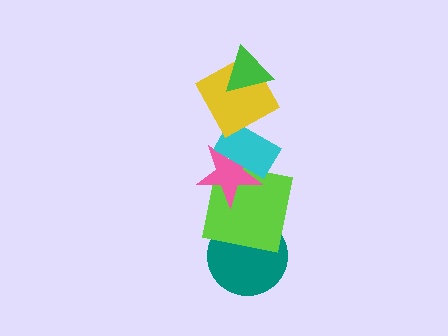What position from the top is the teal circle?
The teal circle is 6th from the top.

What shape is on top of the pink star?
The cyan rectangle is on top of the pink star.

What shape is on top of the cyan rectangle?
The yellow square is on top of the cyan rectangle.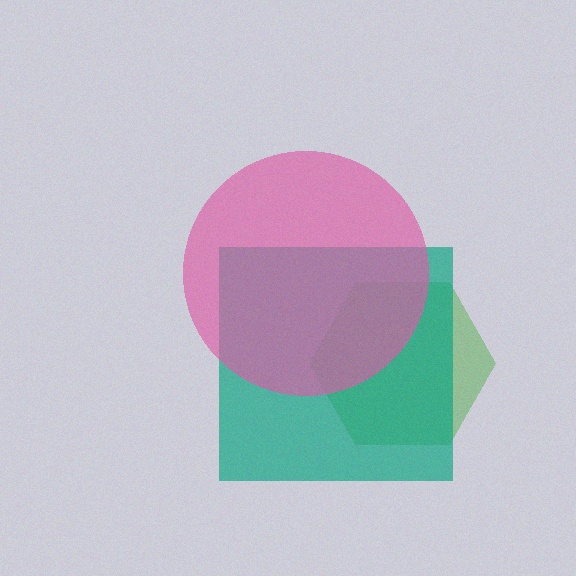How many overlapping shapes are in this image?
There are 3 overlapping shapes in the image.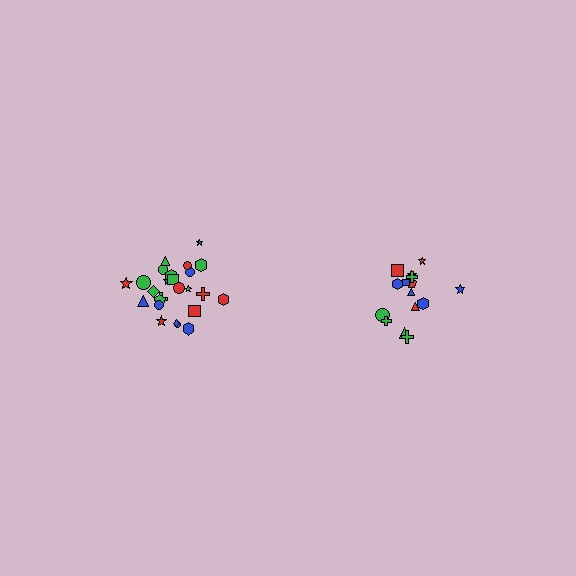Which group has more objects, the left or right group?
The left group.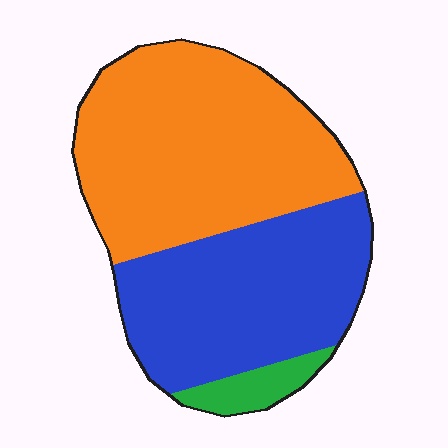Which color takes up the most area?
Orange, at roughly 50%.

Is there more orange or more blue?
Orange.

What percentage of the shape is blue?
Blue takes up about two fifths (2/5) of the shape.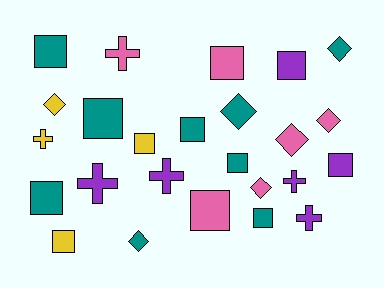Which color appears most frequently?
Teal, with 9 objects.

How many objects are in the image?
There are 25 objects.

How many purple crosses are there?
There are 4 purple crosses.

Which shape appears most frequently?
Square, with 12 objects.